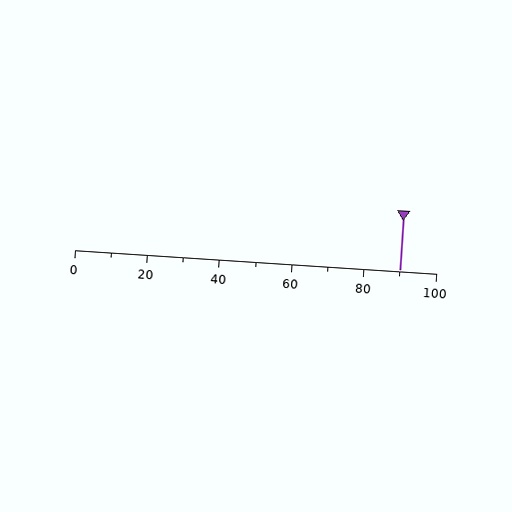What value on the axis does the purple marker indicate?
The marker indicates approximately 90.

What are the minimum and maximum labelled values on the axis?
The axis runs from 0 to 100.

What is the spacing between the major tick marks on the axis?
The major ticks are spaced 20 apart.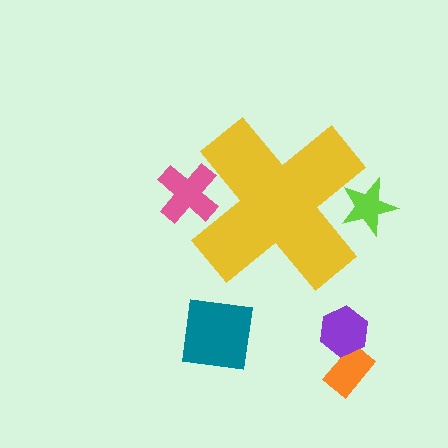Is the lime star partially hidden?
Yes, the lime star is partially hidden behind the yellow cross.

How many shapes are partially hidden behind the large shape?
2 shapes are partially hidden.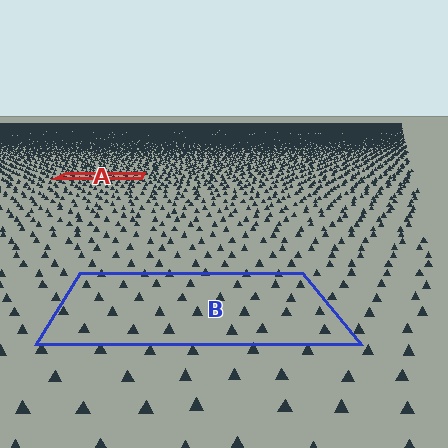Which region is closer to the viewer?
Region B is closer. The texture elements there are larger and more spread out.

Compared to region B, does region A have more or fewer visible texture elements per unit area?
Region A has more texture elements per unit area — they are packed more densely because it is farther away.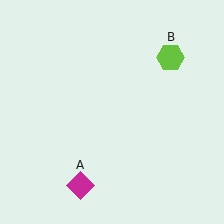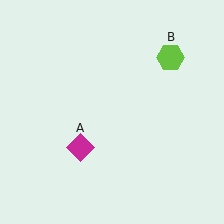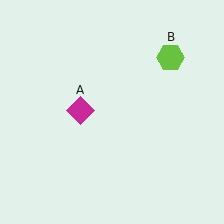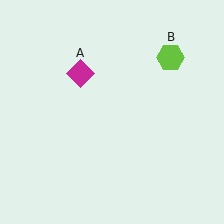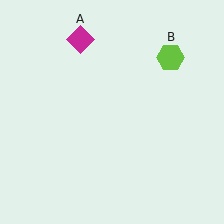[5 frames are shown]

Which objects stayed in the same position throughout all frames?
Lime hexagon (object B) remained stationary.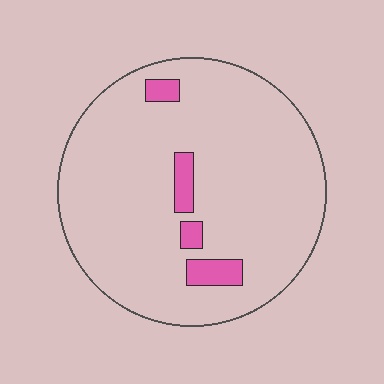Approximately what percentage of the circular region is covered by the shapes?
Approximately 5%.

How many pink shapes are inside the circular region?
4.